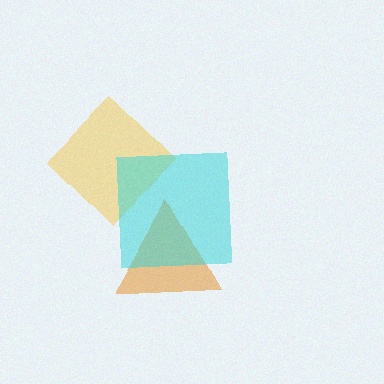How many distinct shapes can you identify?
There are 3 distinct shapes: an orange triangle, a yellow diamond, a cyan square.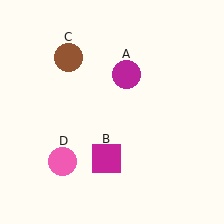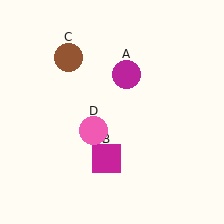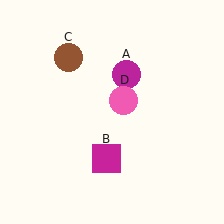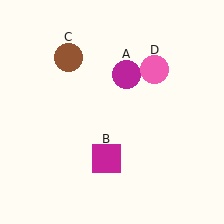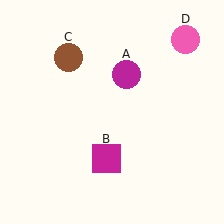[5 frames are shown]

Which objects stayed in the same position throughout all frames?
Magenta circle (object A) and magenta square (object B) and brown circle (object C) remained stationary.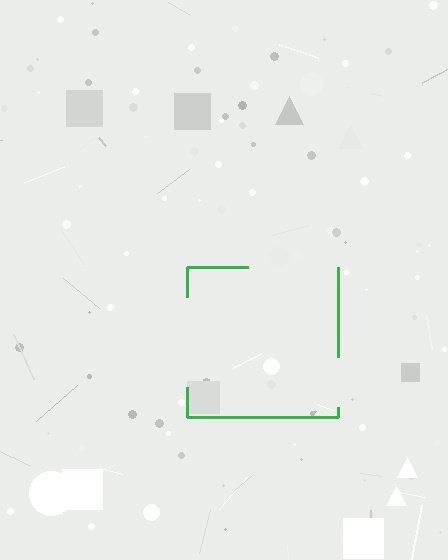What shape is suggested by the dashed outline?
The dashed outline suggests a square.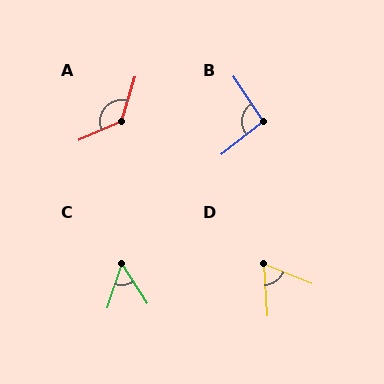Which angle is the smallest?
C, at approximately 52 degrees.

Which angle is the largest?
A, at approximately 130 degrees.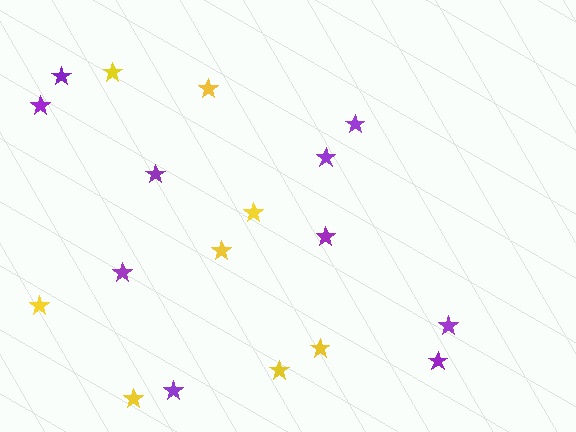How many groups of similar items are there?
There are 2 groups: one group of purple stars (10) and one group of yellow stars (8).